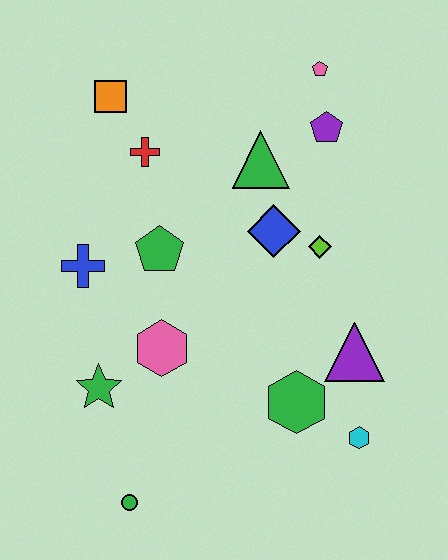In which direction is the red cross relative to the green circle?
The red cross is above the green circle.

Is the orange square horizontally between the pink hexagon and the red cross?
No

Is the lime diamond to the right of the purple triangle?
No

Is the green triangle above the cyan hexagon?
Yes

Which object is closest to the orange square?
The red cross is closest to the orange square.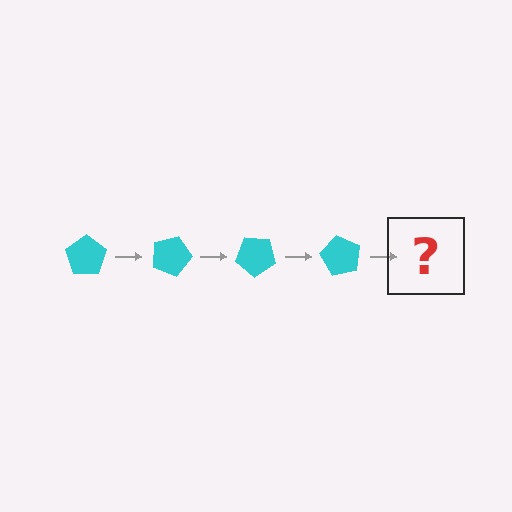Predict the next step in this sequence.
The next step is a cyan pentagon rotated 80 degrees.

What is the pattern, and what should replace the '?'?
The pattern is that the pentagon rotates 20 degrees each step. The '?' should be a cyan pentagon rotated 80 degrees.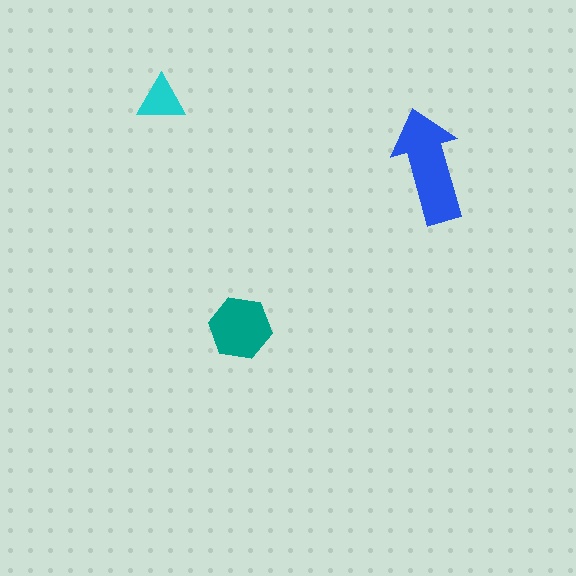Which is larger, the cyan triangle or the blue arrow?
The blue arrow.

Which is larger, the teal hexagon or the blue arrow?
The blue arrow.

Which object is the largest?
The blue arrow.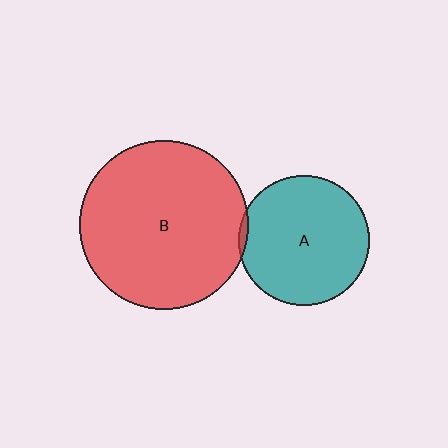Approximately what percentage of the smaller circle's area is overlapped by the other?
Approximately 5%.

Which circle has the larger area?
Circle B (red).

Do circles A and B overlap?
Yes.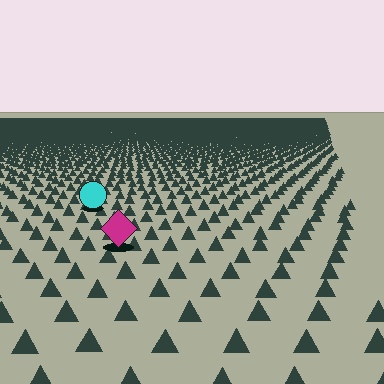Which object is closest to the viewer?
The magenta diamond is closest. The texture marks near it are larger and more spread out.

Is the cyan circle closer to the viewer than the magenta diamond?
No. The magenta diamond is closer — you can tell from the texture gradient: the ground texture is coarser near it.